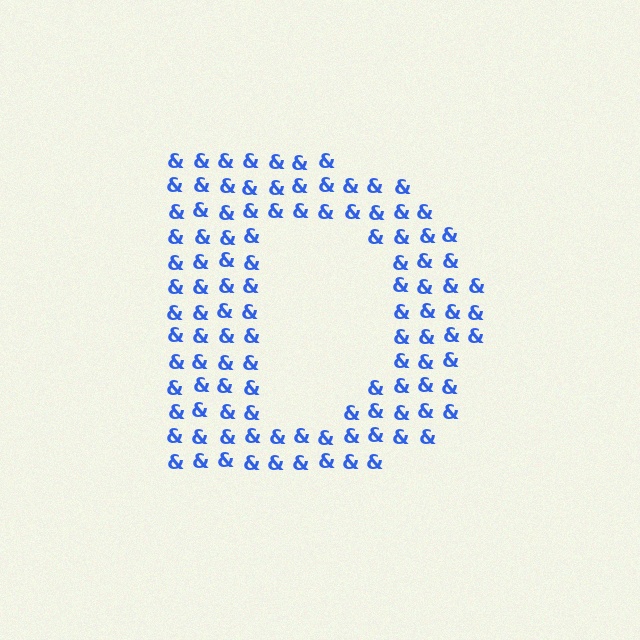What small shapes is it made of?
It is made of small ampersands.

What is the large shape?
The large shape is the letter D.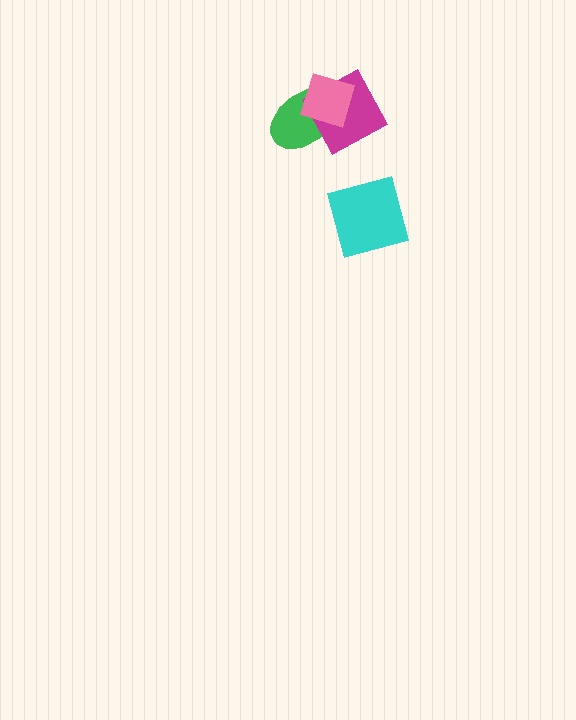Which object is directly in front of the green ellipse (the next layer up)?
The magenta diamond is directly in front of the green ellipse.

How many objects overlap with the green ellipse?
2 objects overlap with the green ellipse.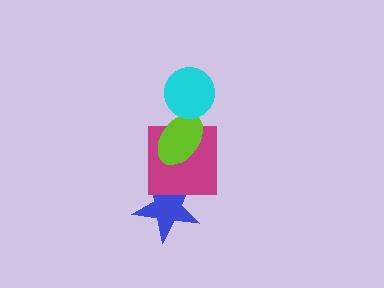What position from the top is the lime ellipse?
The lime ellipse is 2nd from the top.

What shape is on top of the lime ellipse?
The cyan circle is on top of the lime ellipse.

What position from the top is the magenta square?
The magenta square is 3rd from the top.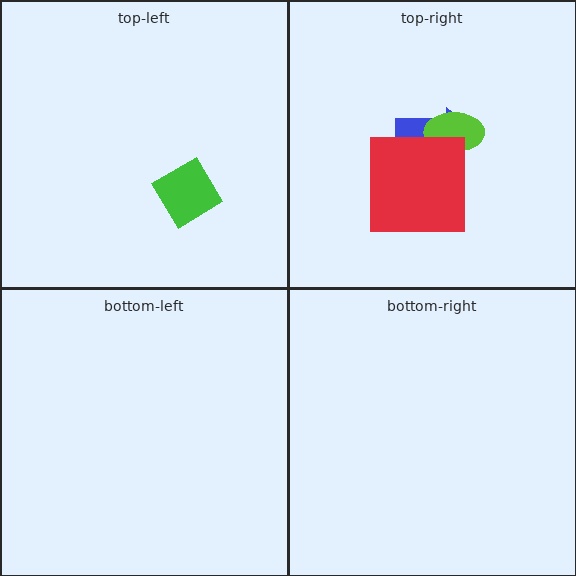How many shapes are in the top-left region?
1.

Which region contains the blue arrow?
The top-right region.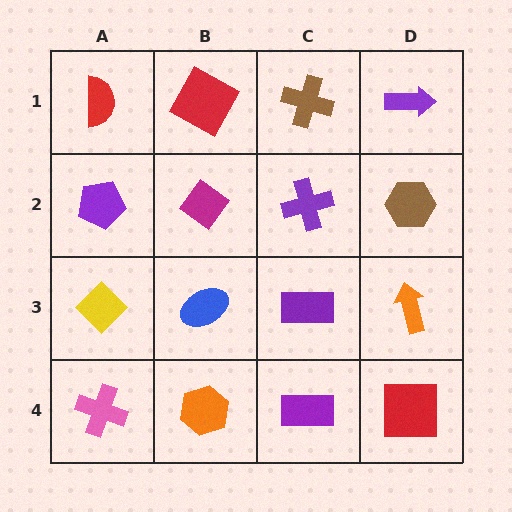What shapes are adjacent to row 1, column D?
A brown hexagon (row 2, column D), a brown cross (row 1, column C).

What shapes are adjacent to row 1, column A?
A purple pentagon (row 2, column A), a red square (row 1, column B).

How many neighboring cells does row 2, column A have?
3.